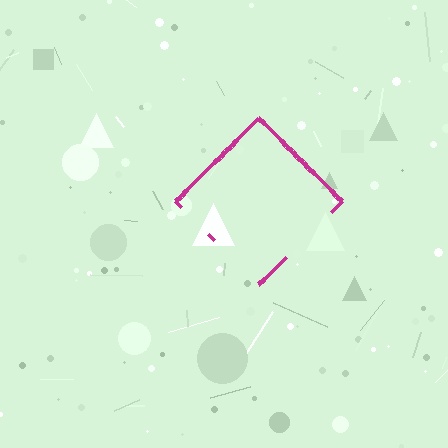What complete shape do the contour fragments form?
The contour fragments form a diamond.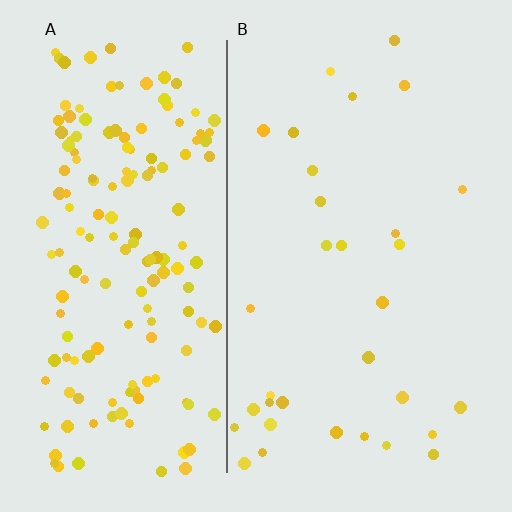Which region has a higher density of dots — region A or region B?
A (the left).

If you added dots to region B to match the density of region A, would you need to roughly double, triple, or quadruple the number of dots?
Approximately quadruple.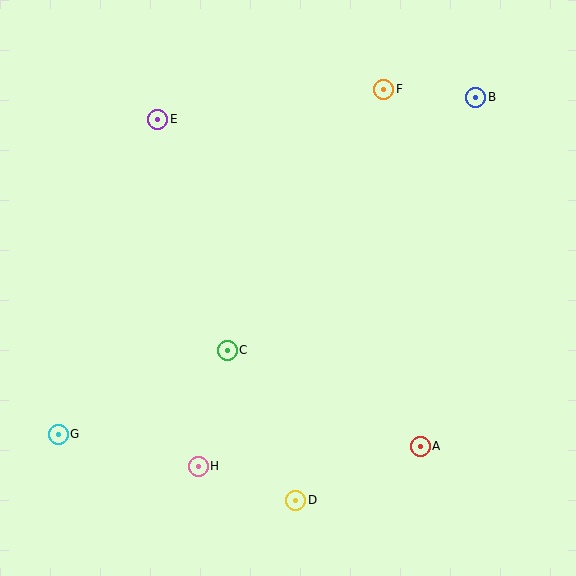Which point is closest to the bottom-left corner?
Point G is closest to the bottom-left corner.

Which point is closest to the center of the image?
Point C at (227, 350) is closest to the center.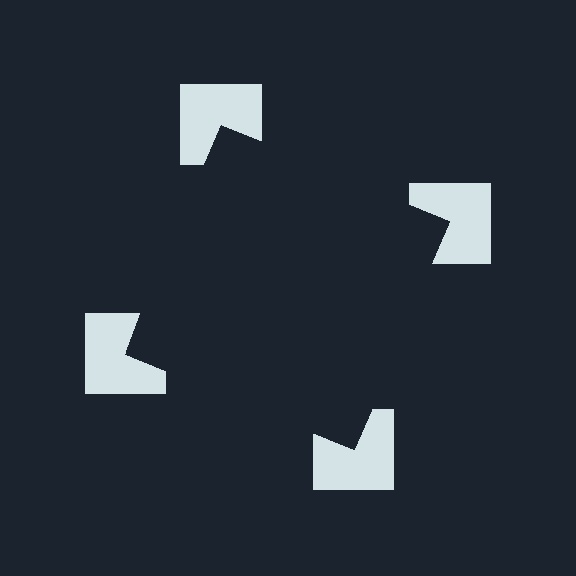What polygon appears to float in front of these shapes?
An illusory square — its edges are inferred from the aligned wedge cuts in the notched squares, not physically drawn.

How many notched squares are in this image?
There are 4 — one at each vertex of the illusory square.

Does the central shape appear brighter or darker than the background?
It typically appears slightly darker than the background, even though no actual brightness change is drawn.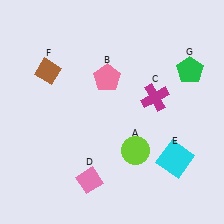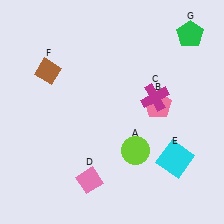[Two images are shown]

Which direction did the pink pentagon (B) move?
The pink pentagon (B) moved right.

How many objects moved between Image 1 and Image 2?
2 objects moved between the two images.